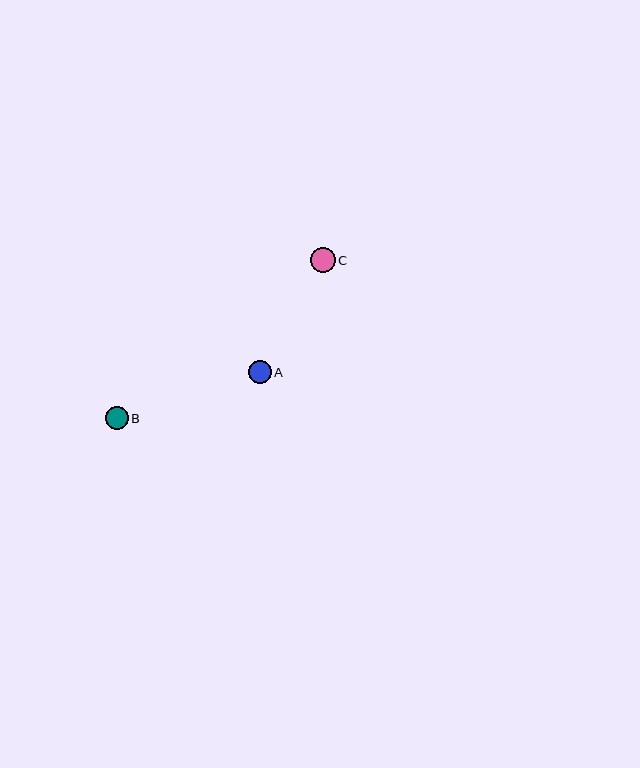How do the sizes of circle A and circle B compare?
Circle A and circle B are approximately the same size.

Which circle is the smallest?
Circle B is the smallest with a size of approximately 22 pixels.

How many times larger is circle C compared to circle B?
Circle C is approximately 1.1 times the size of circle B.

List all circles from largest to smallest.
From largest to smallest: C, A, B.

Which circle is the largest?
Circle C is the largest with a size of approximately 25 pixels.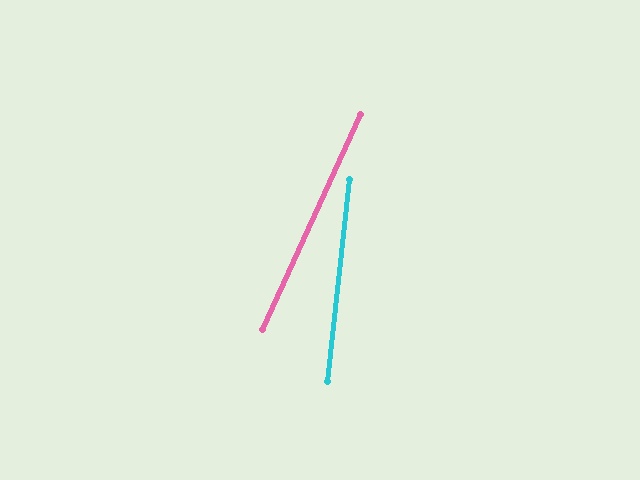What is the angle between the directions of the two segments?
Approximately 18 degrees.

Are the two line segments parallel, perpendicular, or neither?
Neither parallel nor perpendicular — they differ by about 18°.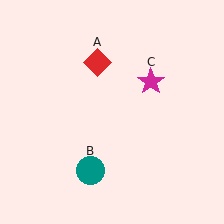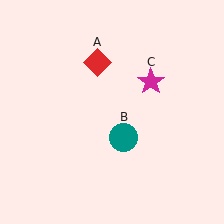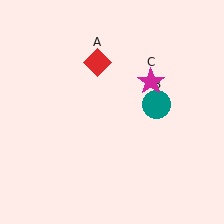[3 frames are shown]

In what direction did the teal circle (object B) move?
The teal circle (object B) moved up and to the right.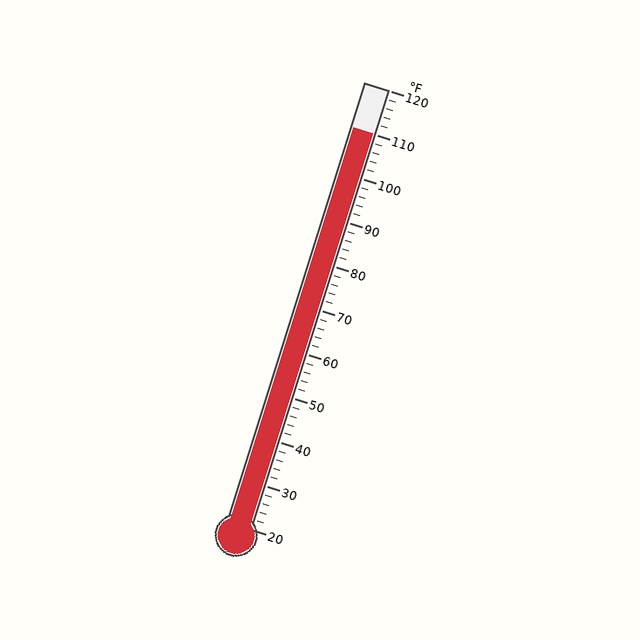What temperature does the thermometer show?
The thermometer shows approximately 110°F.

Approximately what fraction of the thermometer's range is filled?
The thermometer is filled to approximately 90% of its range.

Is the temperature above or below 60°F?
The temperature is above 60°F.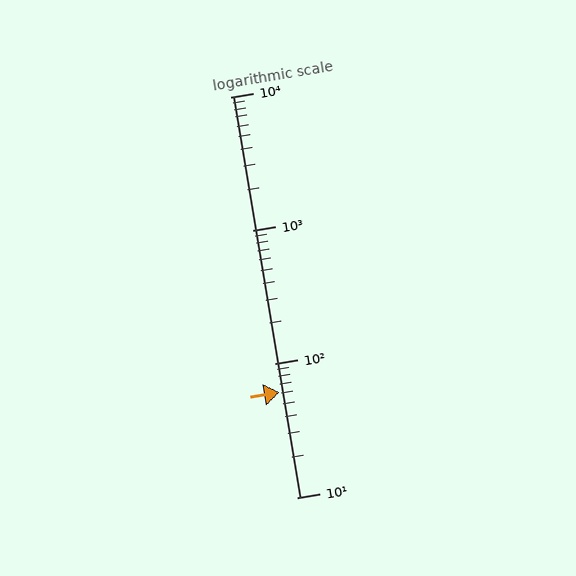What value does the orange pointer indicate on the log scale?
The pointer indicates approximately 61.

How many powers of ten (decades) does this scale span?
The scale spans 3 decades, from 10 to 10000.